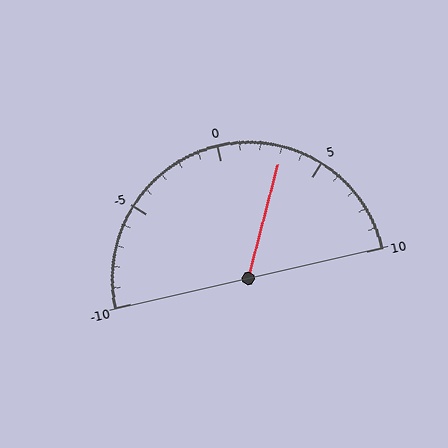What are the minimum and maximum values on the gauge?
The gauge ranges from -10 to 10.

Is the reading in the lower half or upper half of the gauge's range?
The reading is in the upper half of the range (-10 to 10).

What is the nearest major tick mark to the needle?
The nearest major tick mark is 5.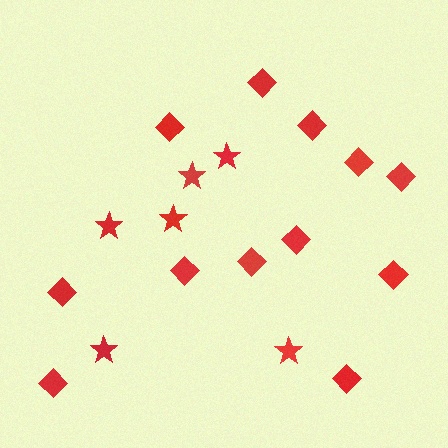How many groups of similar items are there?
There are 2 groups: one group of stars (6) and one group of diamonds (12).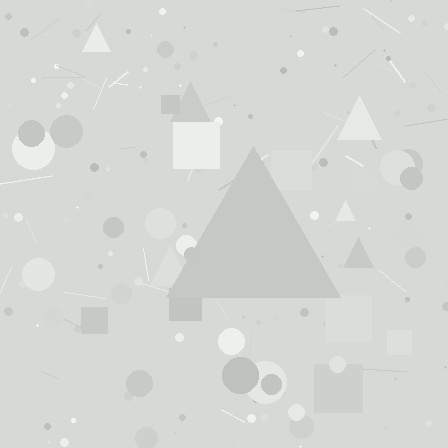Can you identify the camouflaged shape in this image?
The camouflaged shape is a triangle.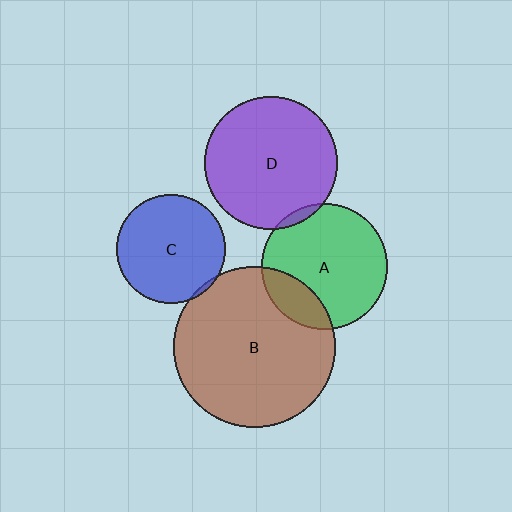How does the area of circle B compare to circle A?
Approximately 1.6 times.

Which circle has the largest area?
Circle B (brown).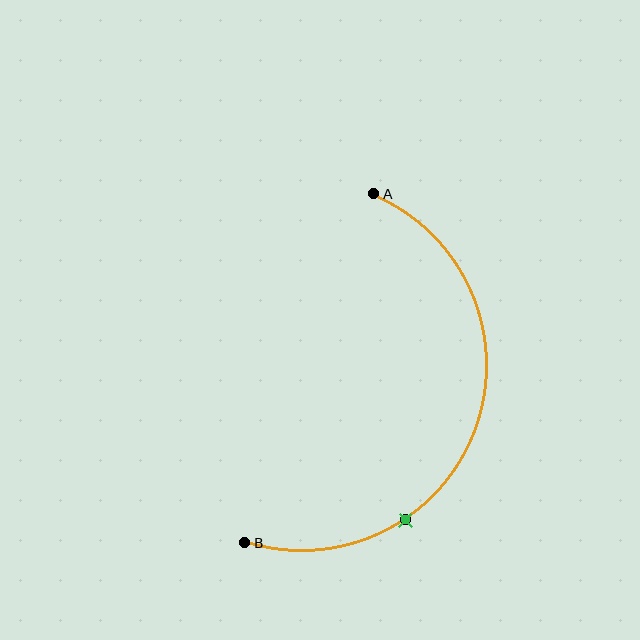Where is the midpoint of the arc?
The arc midpoint is the point on the curve farthest from the straight line joining A and B. It sits to the right of that line.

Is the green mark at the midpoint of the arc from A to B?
No. The green mark lies on the arc but is closer to endpoint B. The arc midpoint would be at the point on the curve equidistant along the arc from both A and B.